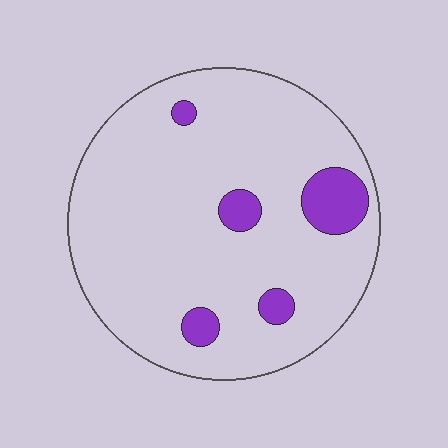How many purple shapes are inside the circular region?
5.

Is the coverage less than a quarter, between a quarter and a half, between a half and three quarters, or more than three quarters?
Less than a quarter.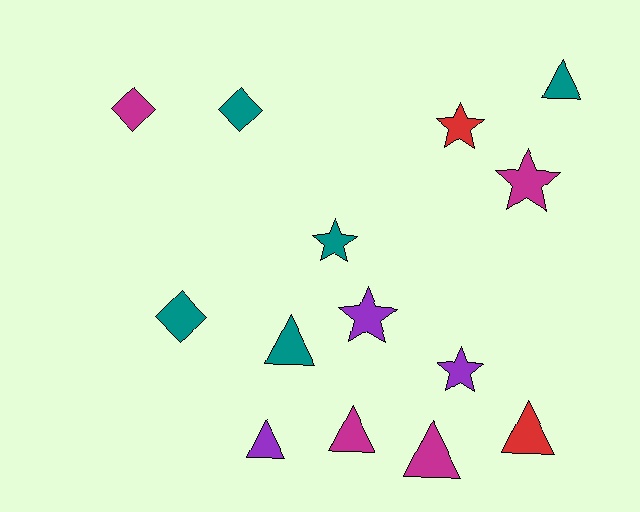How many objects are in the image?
There are 14 objects.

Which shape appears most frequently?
Triangle, with 6 objects.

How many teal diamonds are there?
There are 2 teal diamonds.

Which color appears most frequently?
Teal, with 5 objects.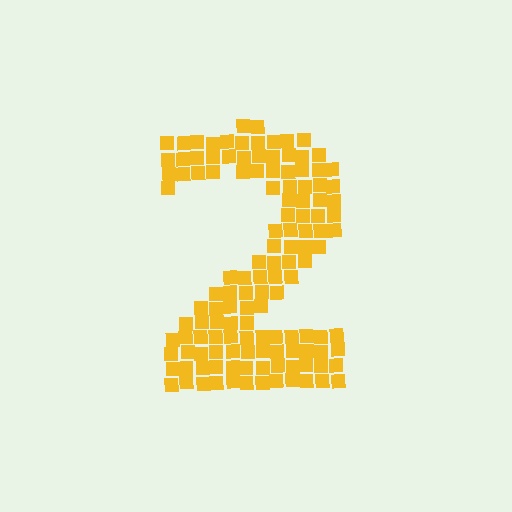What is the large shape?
The large shape is the digit 2.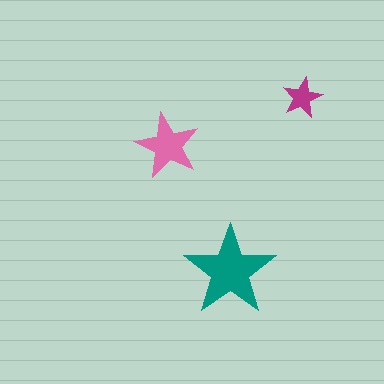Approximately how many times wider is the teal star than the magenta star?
About 2.5 times wider.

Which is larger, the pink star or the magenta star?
The pink one.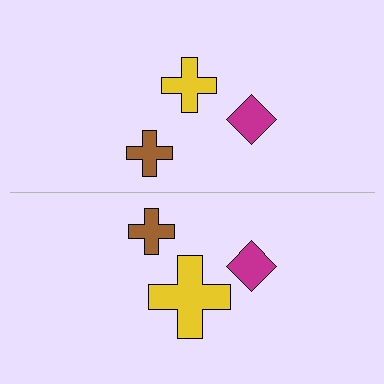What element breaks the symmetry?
The yellow cross on the bottom side has a different size than its mirror counterpart.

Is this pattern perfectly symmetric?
No, the pattern is not perfectly symmetric. The yellow cross on the bottom side has a different size than its mirror counterpart.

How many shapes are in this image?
There are 6 shapes in this image.